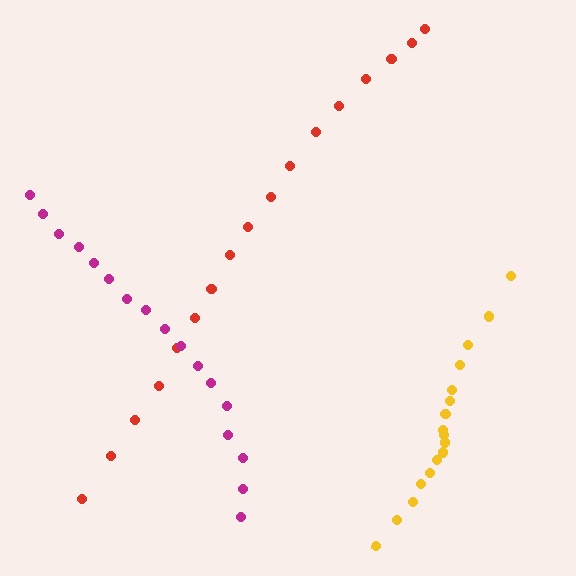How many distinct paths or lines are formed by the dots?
There are 3 distinct paths.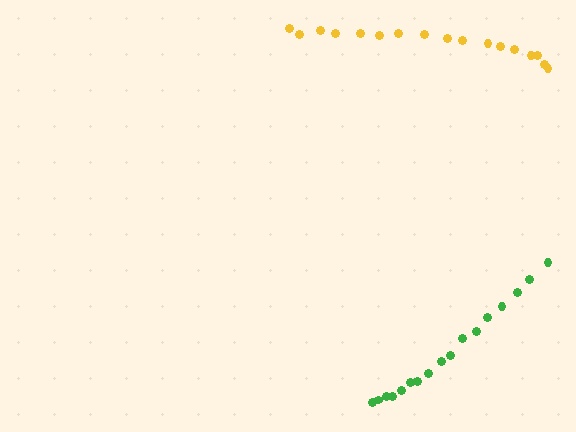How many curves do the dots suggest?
There are 2 distinct paths.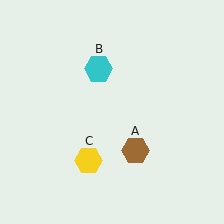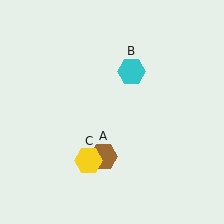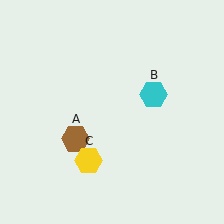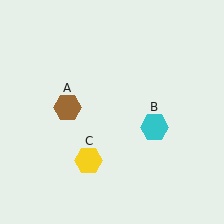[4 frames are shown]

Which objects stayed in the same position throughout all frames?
Yellow hexagon (object C) remained stationary.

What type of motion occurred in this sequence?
The brown hexagon (object A), cyan hexagon (object B) rotated clockwise around the center of the scene.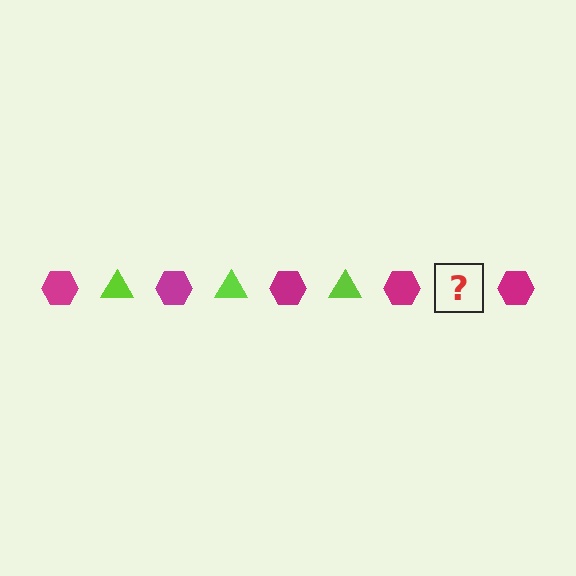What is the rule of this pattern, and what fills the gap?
The rule is that the pattern alternates between magenta hexagon and lime triangle. The gap should be filled with a lime triangle.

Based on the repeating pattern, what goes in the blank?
The blank should be a lime triangle.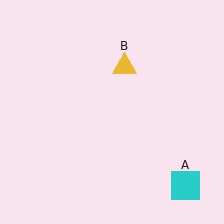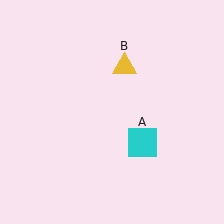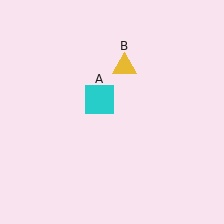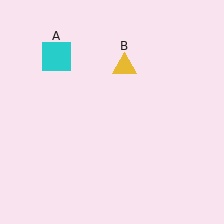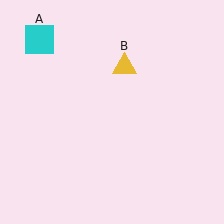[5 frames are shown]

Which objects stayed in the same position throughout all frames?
Yellow triangle (object B) remained stationary.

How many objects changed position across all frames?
1 object changed position: cyan square (object A).